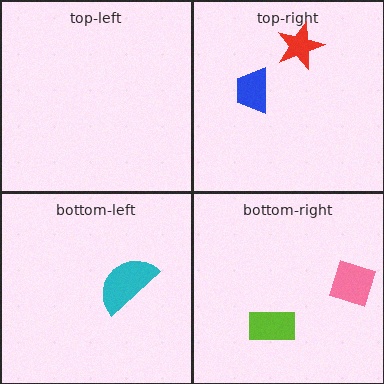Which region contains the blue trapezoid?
The top-right region.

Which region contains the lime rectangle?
The bottom-right region.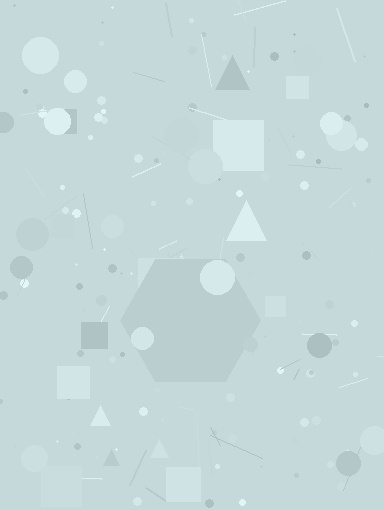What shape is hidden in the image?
A hexagon is hidden in the image.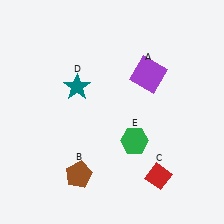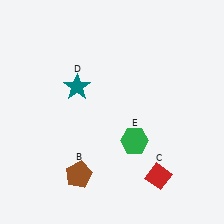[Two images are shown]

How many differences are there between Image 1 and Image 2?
There is 1 difference between the two images.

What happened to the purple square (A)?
The purple square (A) was removed in Image 2. It was in the top-right area of Image 1.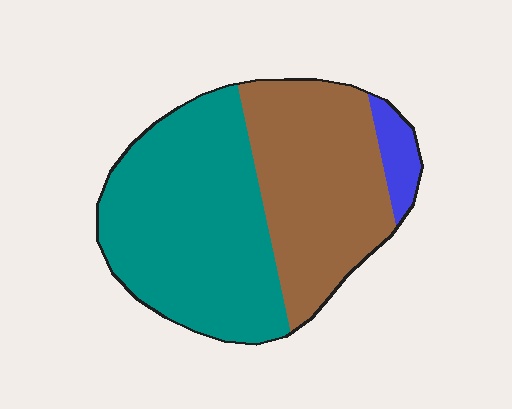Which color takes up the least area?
Blue, at roughly 5%.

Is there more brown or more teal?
Teal.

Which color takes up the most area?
Teal, at roughly 55%.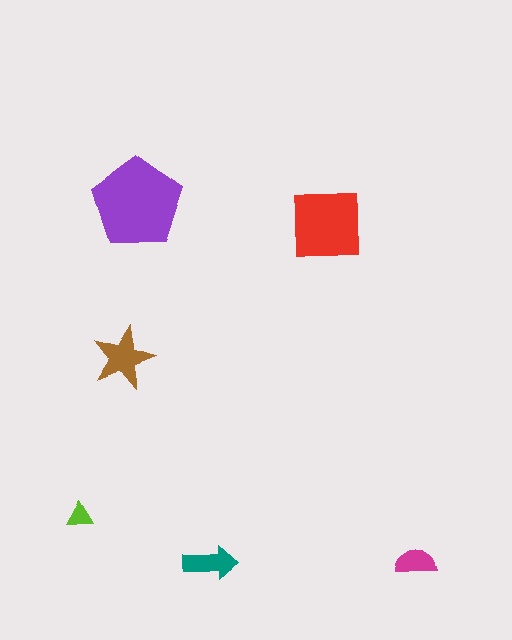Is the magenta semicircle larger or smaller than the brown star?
Smaller.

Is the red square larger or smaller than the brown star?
Larger.